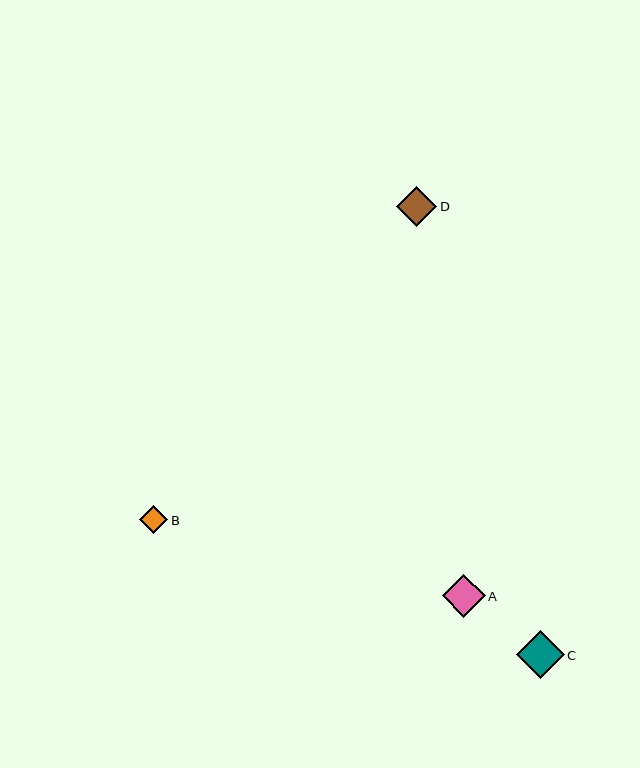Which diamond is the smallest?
Diamond B is the smallest with a size of approximately 28 pixels.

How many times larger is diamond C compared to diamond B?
Diamond C is approximately 1.7 times the size of diamond B.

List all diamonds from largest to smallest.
From largest to smallest: C, A, D, B.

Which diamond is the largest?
Diamond C is the largest with a size of approximately 48 pixels.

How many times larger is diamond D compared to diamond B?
Diamond D is approximately 1.4 times the size of diamond B.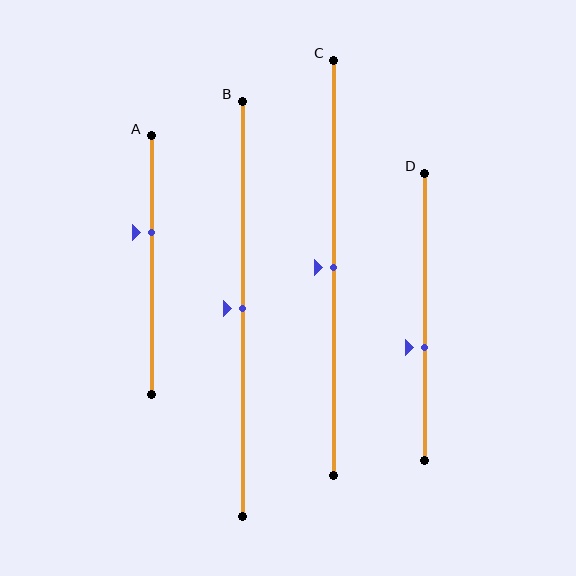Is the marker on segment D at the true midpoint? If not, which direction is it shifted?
No, the marker on segment D is shifted downward by about 11% of the segment length.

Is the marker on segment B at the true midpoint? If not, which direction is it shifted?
Yes, the marker on segment B is at the true midpoint.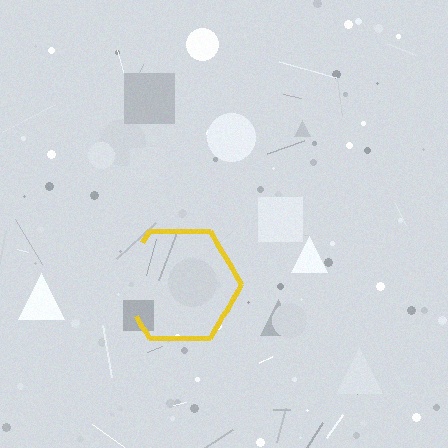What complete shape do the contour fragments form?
The contour fragments form a hexagon.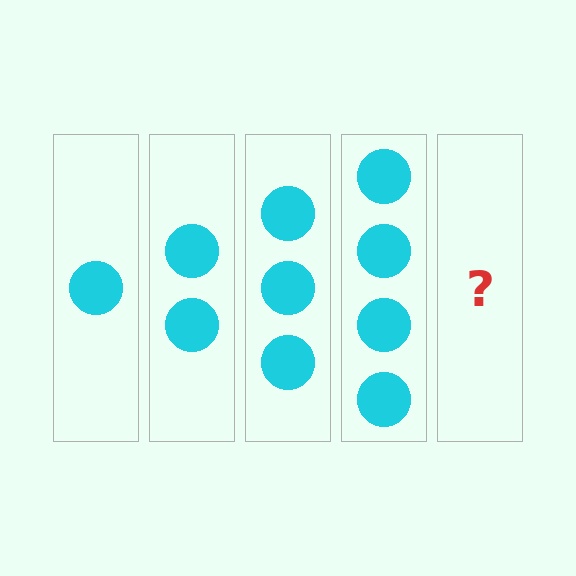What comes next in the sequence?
The next element should be 5 circles.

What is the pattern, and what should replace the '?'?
The pattern is that each step adds one more circle. The '?' should be 5 circles.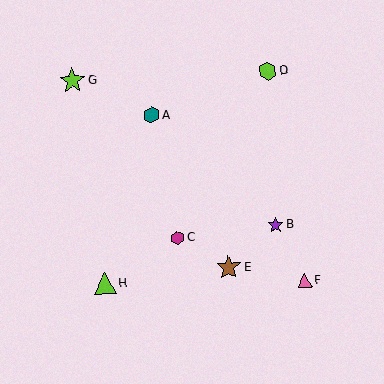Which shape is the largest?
The lime star (labeled G) is the largest.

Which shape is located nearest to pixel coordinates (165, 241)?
The magenta hexagon (labeled C) at (177, 238) is nearest to that location.